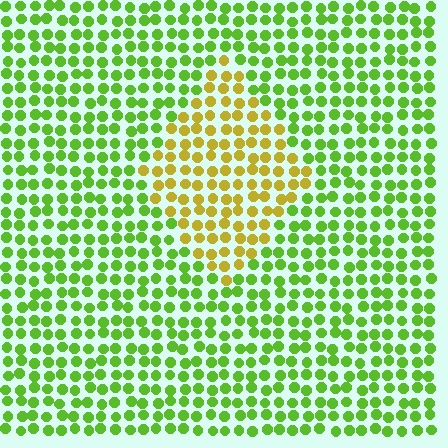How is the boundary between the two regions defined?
The boundary is defined purely by a slight shift in hue (about 46 degrees). Spacing, size, and orientation are identical on both sides.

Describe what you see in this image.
The image is filled with small lime elements in a uniform arrangement. A diamond-shaped region is visible where the elements are tinted to a slightly different hue, forming a subtle color boundary.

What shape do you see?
I see a diamond.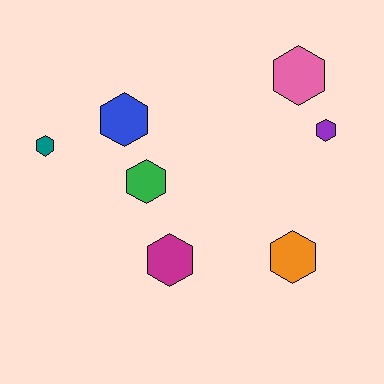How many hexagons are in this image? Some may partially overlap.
There are 7 hexagons.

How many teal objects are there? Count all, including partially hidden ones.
There is 1 teal object.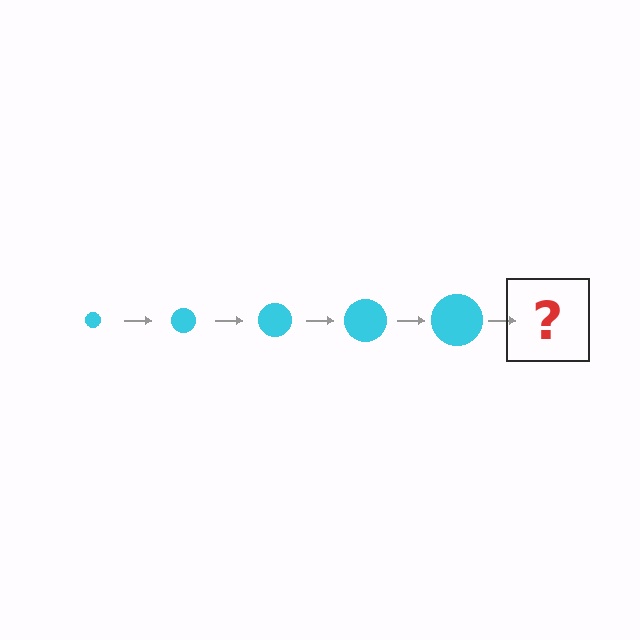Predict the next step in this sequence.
The next step is a cyan circle, larger than the previous one.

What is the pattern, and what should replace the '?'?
The pattern is that the circle gets progressively larger each step. The '?' should be a cyan circle, larger than the previous one.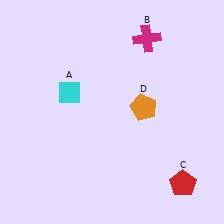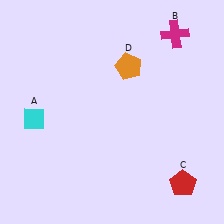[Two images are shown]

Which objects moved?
The objects that moved are: the cyan diamond (A), the magenta cross (B), the orange pentagon (D).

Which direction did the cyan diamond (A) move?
The cyan diamond (A) moved left.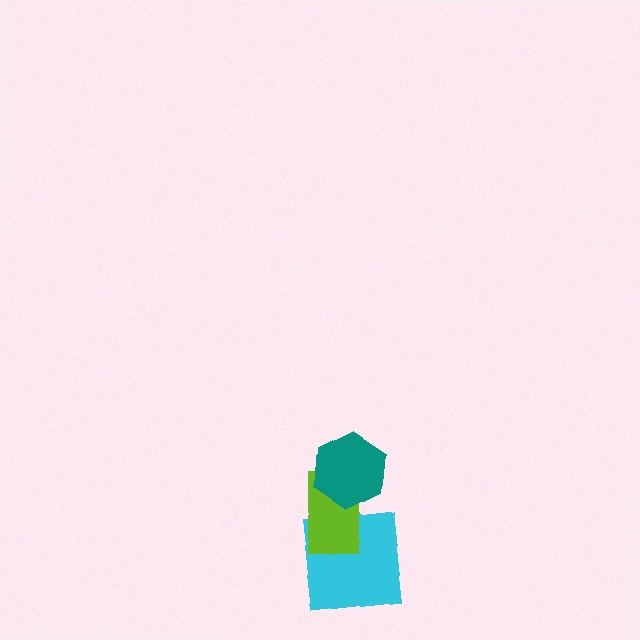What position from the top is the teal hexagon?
The teal hexagon is 1st from the top.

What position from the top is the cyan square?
The cyan square is 3rd from the top.